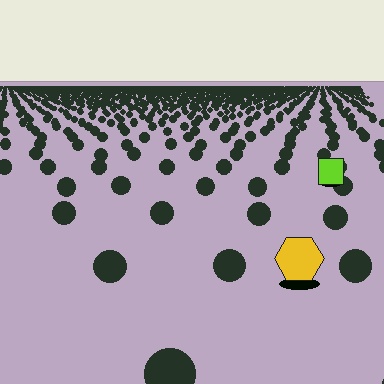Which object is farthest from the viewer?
The lime square is farthest from the viewer. It appears smaller and the ground texture around it is denser.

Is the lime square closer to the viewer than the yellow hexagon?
No. The yellow hexagon is closer — you can tell from the texture gradient: the ground texture is coarser near it.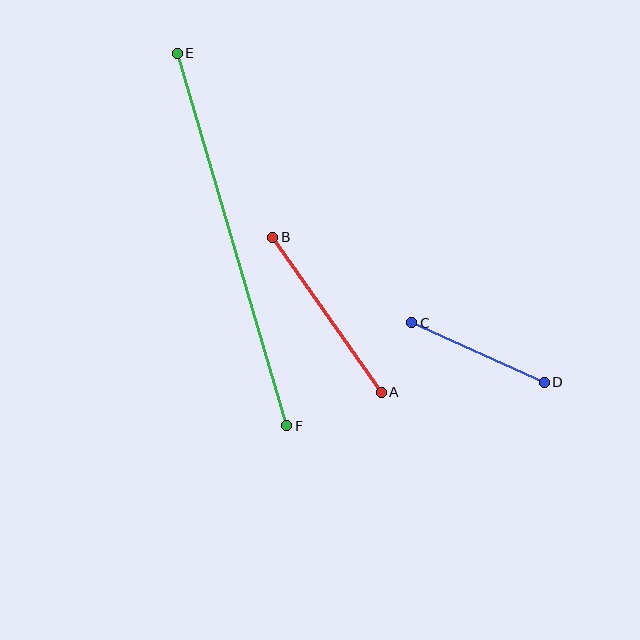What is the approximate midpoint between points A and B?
The midpoint is at approximately (327, 315) pixels.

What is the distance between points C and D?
The distance is approximately 146 pixels.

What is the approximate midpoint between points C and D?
The midpoint is at approximately (478, 352) pixels.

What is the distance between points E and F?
The distance is approximately 388 pixels.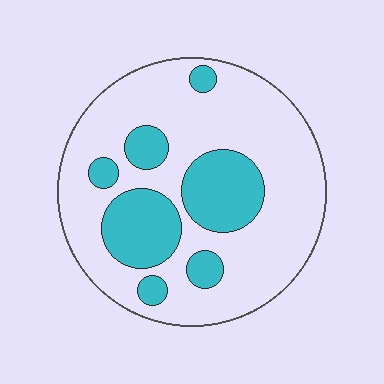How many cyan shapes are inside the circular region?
7.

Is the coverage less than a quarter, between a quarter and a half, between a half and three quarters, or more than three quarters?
Between a quarter and a half.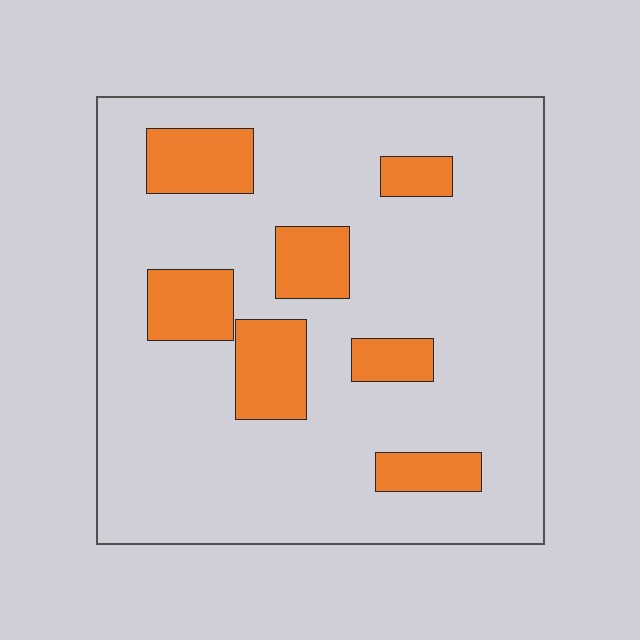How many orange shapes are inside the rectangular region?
7.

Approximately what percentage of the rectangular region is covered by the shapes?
Approximately 20%.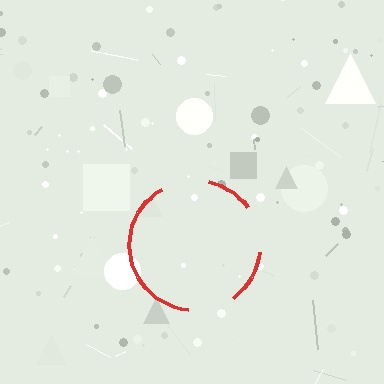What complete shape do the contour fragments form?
The contour fragments form a circle.